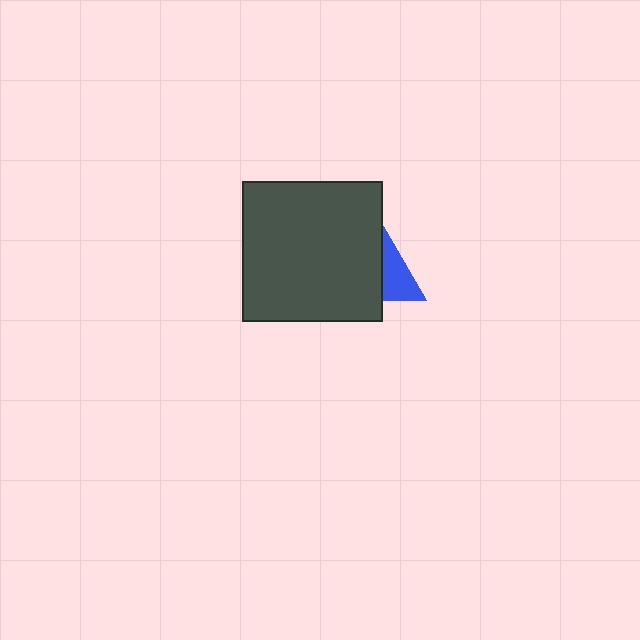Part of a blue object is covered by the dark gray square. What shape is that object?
It is a triangle.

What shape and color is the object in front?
The object in front is a dark gray square.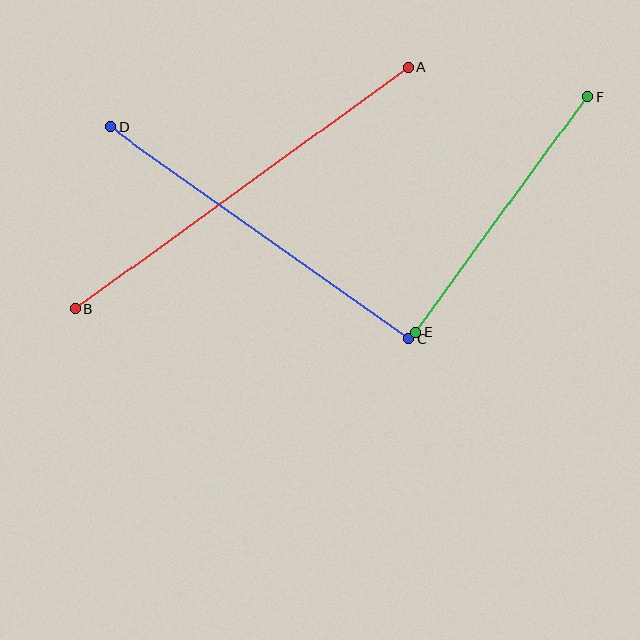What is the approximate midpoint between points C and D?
The midpoint is at approximately (260, 233) pixels.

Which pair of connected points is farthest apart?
Points A and B are farthest apart.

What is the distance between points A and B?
The distance is approximately 411 pixels.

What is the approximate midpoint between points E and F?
The midpoint is at approximately (502, 214) pixels.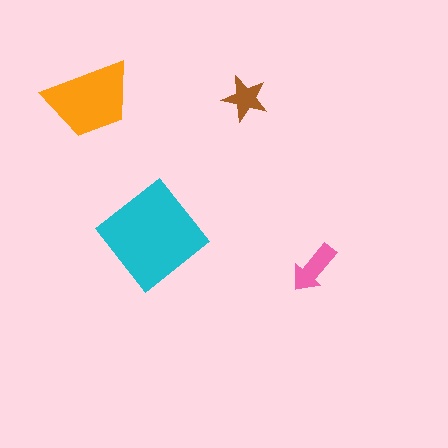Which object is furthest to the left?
The orange trapezoid is leftmost.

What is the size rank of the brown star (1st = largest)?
4th.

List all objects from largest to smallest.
The cyan diamond, the orange trapezoid, the pink arrow, the brown star.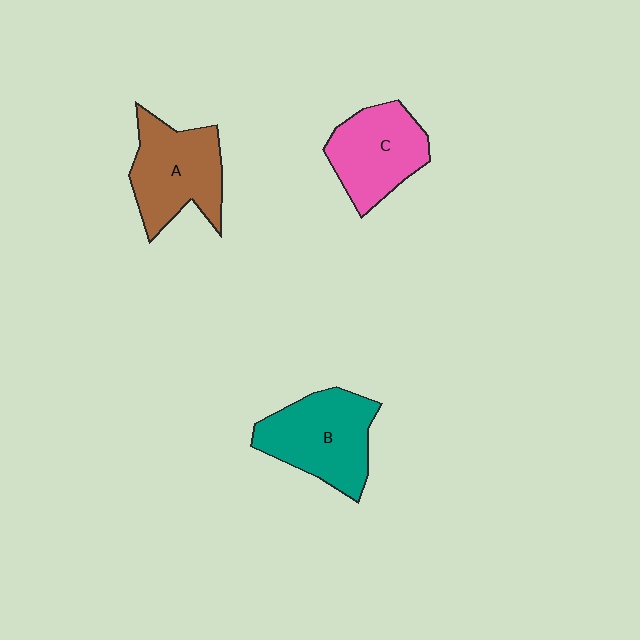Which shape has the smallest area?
Shape C (pink).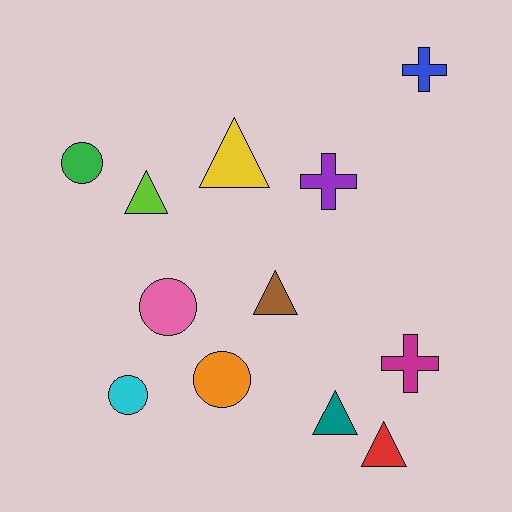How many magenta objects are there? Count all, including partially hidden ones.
There is 1 magenta object.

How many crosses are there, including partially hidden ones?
There are 3 crosses.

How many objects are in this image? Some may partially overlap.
There are 12 objects.